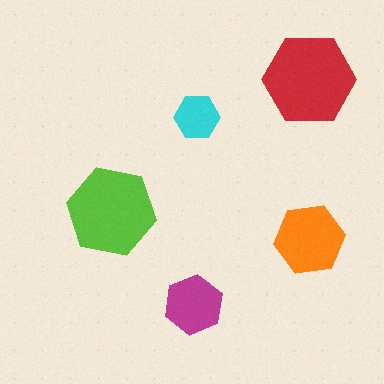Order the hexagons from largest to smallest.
the red one, the lime one, the orange one, the magenta one, the cyan one.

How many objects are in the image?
There are 5 objects in the image.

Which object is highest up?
The red hexagon is topmost.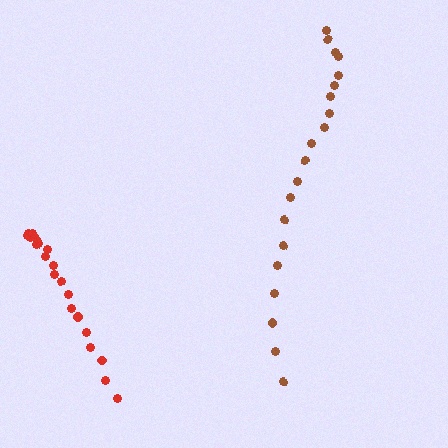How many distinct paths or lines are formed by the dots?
There are 2 distinct paths.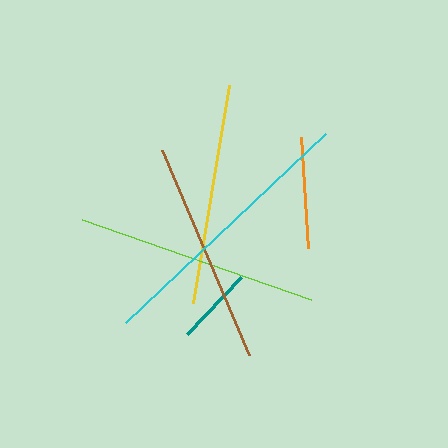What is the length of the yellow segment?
The yellow segment is approximately 221 pixels long.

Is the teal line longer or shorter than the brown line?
The brown line is longer than the teal line.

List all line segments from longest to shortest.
From longest to shortest: cyan, lime, brown, yellow, orange, teal.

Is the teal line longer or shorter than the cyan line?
The cyan line is longer than the teal line.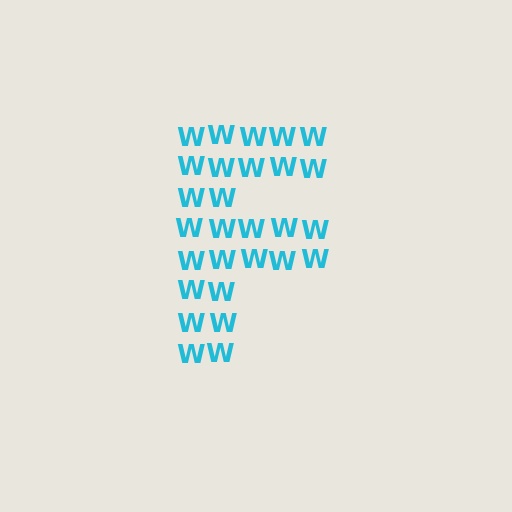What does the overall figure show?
The overall figure shows the letter F.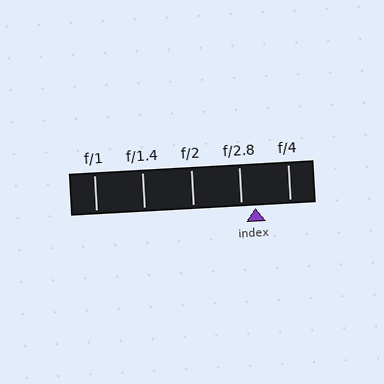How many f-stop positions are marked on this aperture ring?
There are 5 f-stop positions marked.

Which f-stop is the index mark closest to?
The index mark is closest to f/2.8.